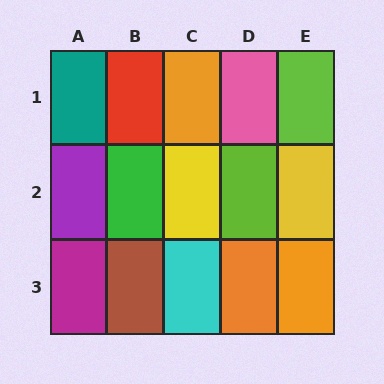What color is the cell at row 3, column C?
Cyan.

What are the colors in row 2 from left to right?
Purple, green, yellow, lime, yellow.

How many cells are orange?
3 cells are orange.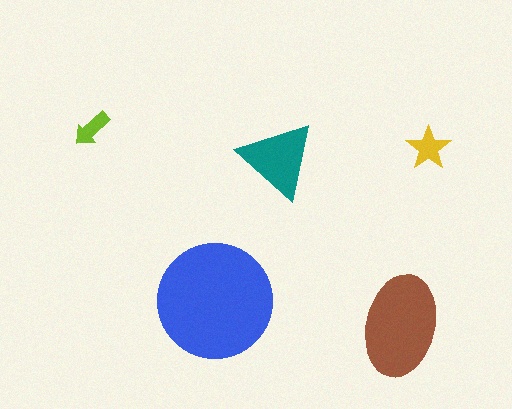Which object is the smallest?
The lime arrow.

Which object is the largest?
The blue circle.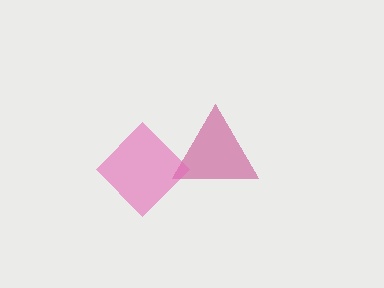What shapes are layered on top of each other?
The layered shapes are: a magenta triangle, a pink diamond.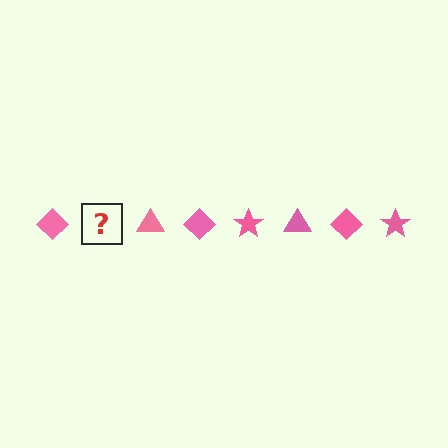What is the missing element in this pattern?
The missing element is a pink star.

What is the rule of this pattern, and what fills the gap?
The rule is that the pattern cycles through diamond, star, triangle shapes in pink. The gap should be filled with a pink star.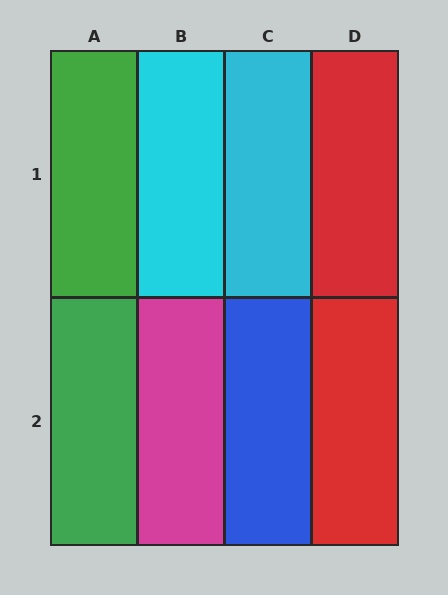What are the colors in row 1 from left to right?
Green, cyan, cyan, red.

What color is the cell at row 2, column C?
Blue.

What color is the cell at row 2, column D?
Red.